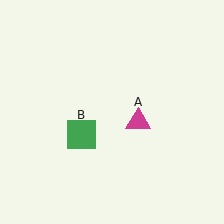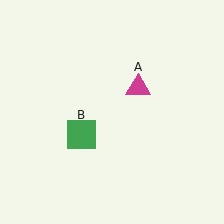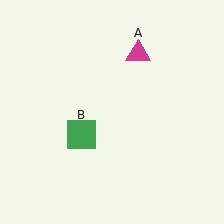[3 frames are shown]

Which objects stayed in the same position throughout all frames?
Green square (object B) remained stationary.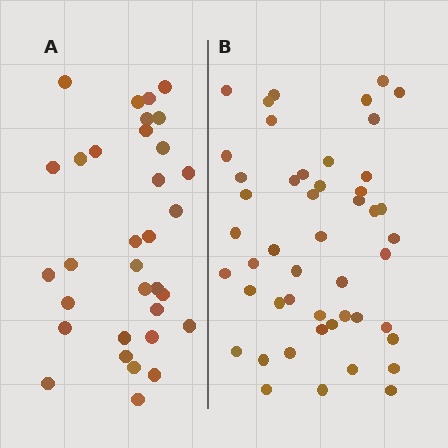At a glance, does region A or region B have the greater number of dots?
Region B (the right region) has more dots.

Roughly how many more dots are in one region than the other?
Region B has approximately 15 more dots than region A.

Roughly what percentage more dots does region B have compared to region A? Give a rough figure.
About 45% more.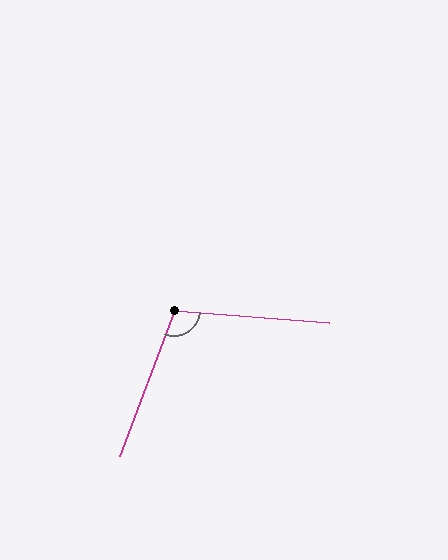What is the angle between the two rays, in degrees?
Approximately 106 degrees.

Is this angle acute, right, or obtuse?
It is obtuse.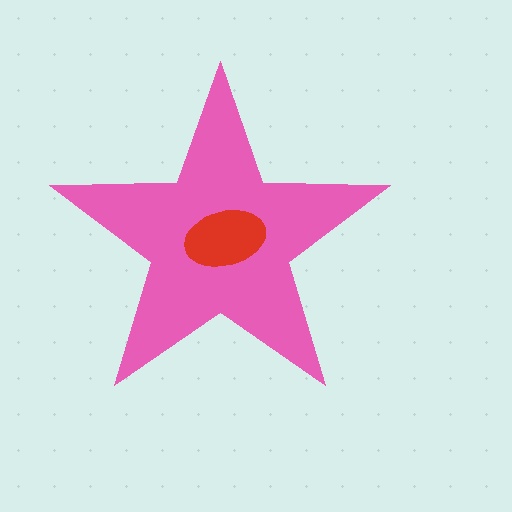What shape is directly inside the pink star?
The red ellipse.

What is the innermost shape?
The red ellipse.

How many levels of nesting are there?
2.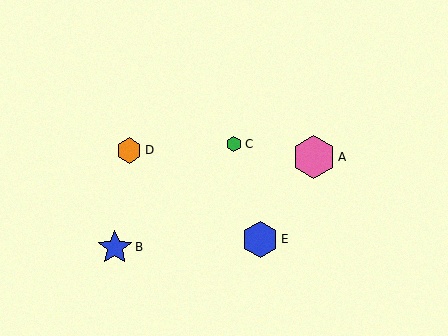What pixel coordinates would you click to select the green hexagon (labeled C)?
Click at (234, 144) to select the green hexagon C.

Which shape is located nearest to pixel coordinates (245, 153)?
The green hexagon (labeled C) at (234, 144) is nearest to that location.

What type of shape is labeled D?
Shape D is an orange hexagon.